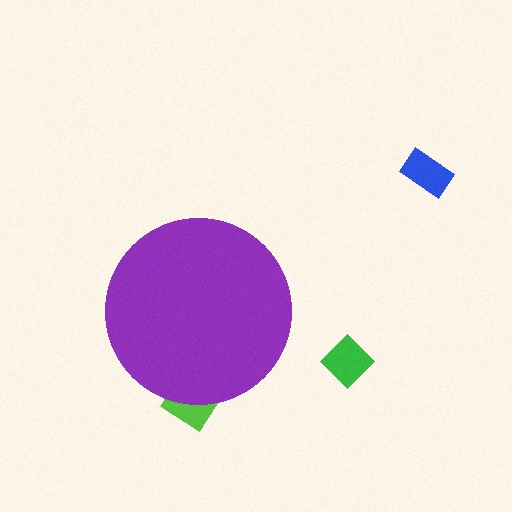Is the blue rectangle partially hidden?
No, the blue rectangle is fully visible.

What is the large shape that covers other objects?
A purple circle.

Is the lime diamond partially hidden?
Yes, the lime diamond is partially hidden behind the purple circle.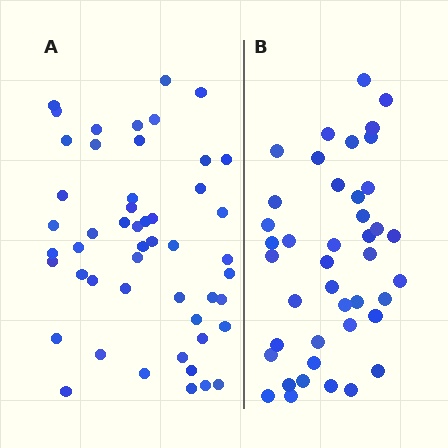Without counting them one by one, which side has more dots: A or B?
Region A (the left region) has more dots.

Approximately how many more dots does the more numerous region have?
Region A has roughly 8 or so more dots than region B.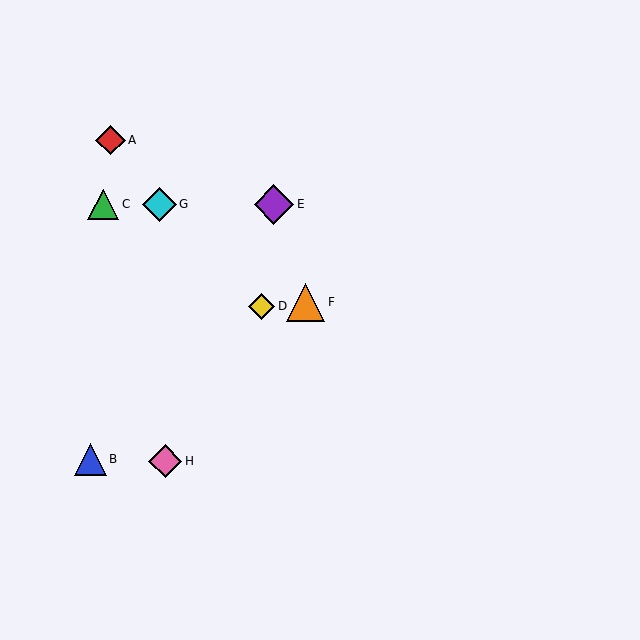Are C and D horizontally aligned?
No, C is at y≈204 and D is at y≈306.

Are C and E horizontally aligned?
Yes, both are at y≈204.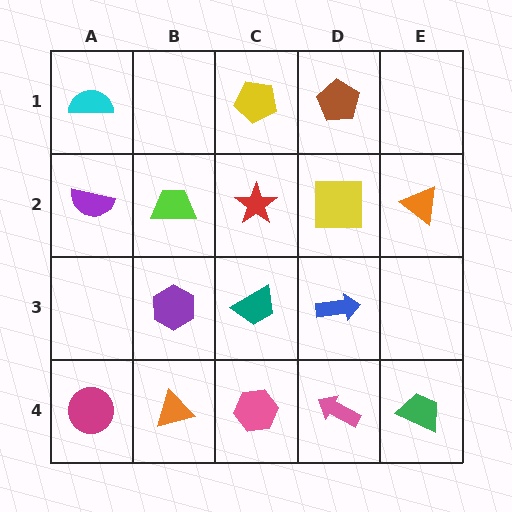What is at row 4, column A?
A magenta circle.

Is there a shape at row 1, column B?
No, that cell is empty.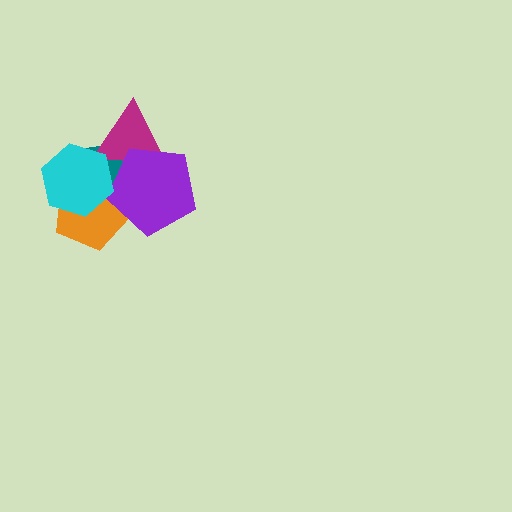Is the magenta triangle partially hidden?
Yes, it is partially covered by another shape.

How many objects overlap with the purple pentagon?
4 objects overlap with the purple pentagon.